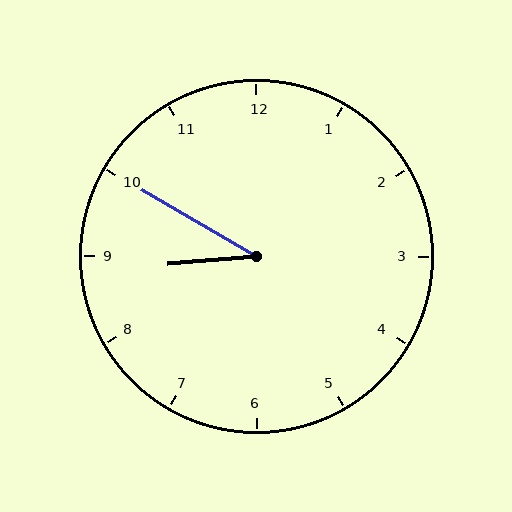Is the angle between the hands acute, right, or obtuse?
It is acute.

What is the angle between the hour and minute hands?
Approximately 35 degrees.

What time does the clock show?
8:50.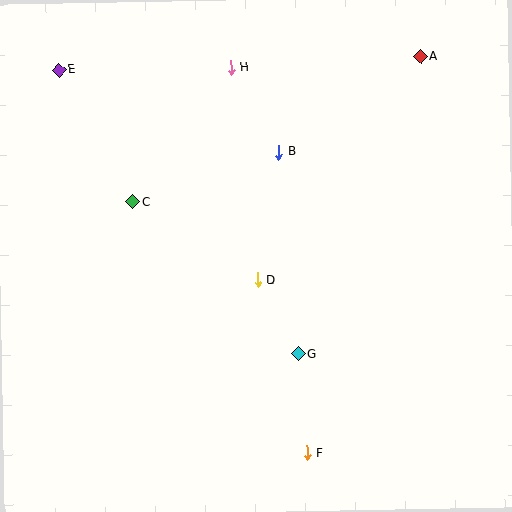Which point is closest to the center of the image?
Point D at (258, 280) is closest to the center.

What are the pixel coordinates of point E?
Point E is at (59, 70).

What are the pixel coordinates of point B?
Point B is at (279, 152).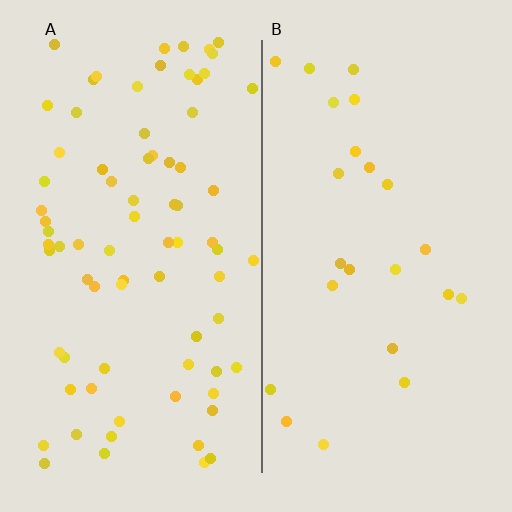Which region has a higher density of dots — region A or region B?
A (the left).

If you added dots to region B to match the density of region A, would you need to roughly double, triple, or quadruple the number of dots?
Approximately triple.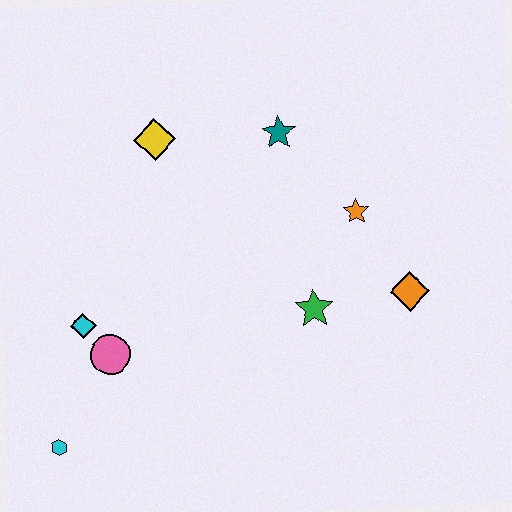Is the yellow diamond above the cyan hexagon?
Yes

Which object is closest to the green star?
The orange diamond is closest to the green star.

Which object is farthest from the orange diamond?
The cyan hexagon is farthest from the orange diamond.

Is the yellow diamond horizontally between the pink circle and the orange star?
Yes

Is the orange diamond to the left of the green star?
No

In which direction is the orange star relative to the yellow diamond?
The orange star is to the right of the yellow diamond.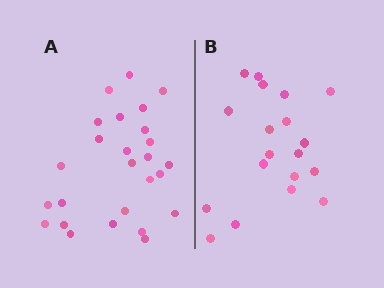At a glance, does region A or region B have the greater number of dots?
Region A (the left region) has more dots.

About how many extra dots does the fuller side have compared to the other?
Region A has roughly 8 or so more dots than region B.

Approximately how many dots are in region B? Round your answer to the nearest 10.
About 20 dots. (The exact count is 19, which rounds to 20.)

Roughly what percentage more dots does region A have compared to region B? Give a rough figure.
About 35% more.